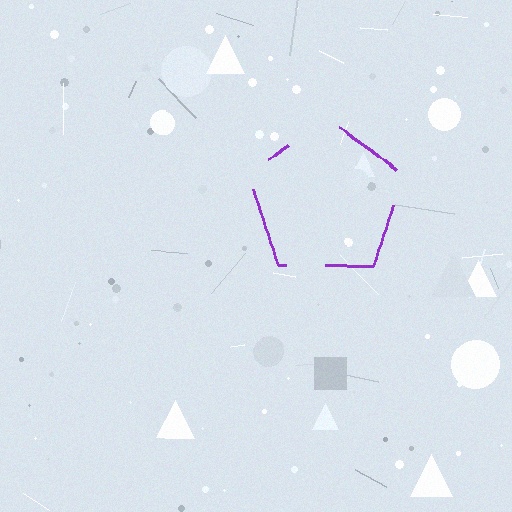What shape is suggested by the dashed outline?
The dashed outline suggests a pentagon.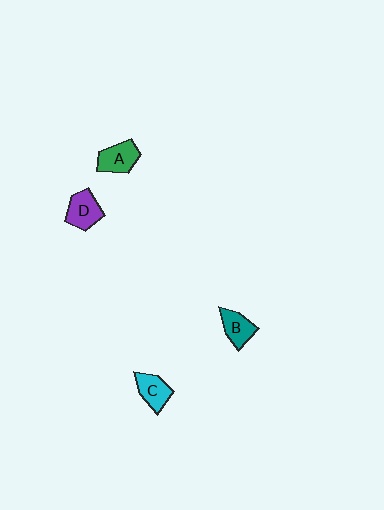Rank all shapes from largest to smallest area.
From largest to smallest: A (green), D (purple), C (cyan), B (teal).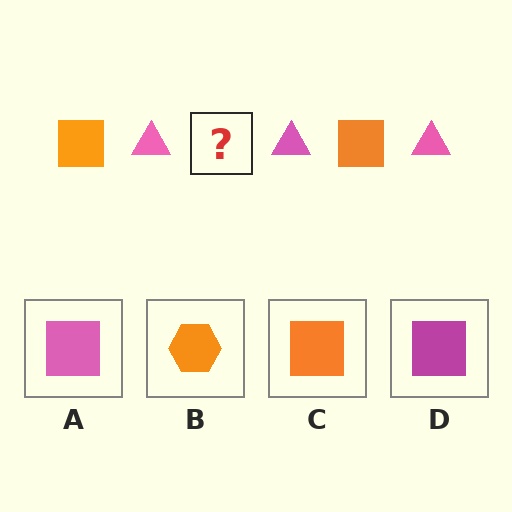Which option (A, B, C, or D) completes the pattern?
C.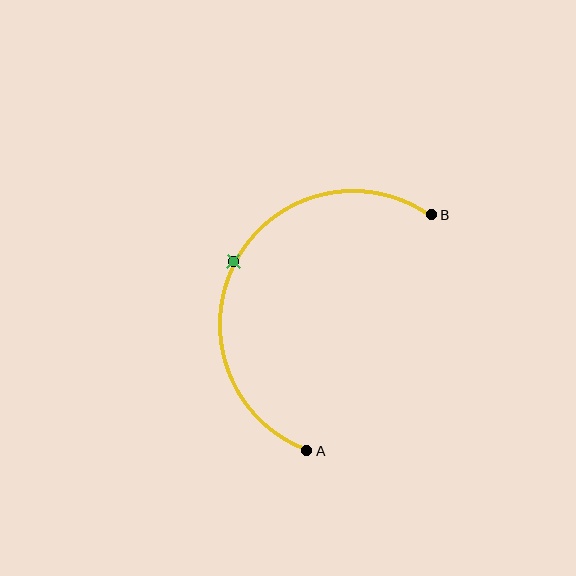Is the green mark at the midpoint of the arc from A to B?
Yes. The green mark lies on the arc at equal arc-length from both A and B — it is the arc midpoint.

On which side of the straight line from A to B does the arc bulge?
The arc bulges to the left of the straight line connecting A and B.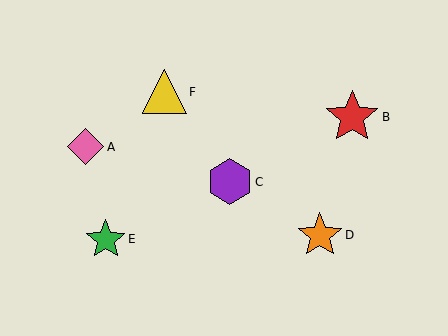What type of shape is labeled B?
Shape B is a red star.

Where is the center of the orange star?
The center of the orange star is at (320, 235).